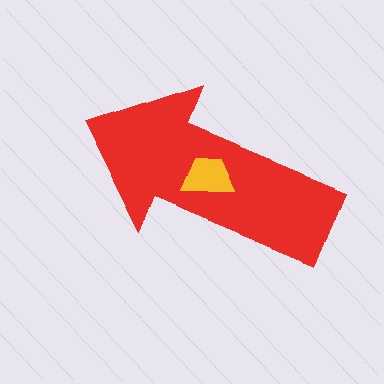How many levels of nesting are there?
2.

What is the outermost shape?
The red arrow.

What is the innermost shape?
The yellow trapezoid.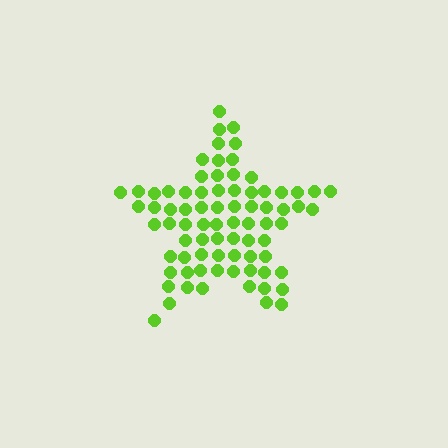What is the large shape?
The large shape is a star.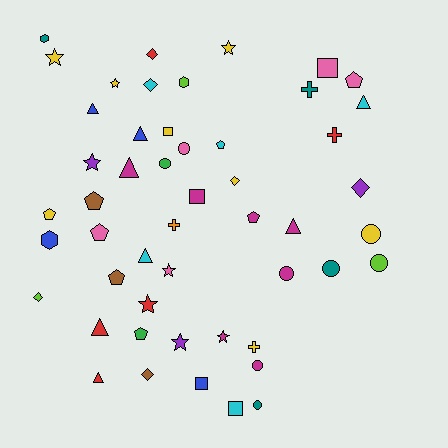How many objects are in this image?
There are 50 objects.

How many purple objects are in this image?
There are 3 purple objects.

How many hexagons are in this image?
There are 3 hexagons.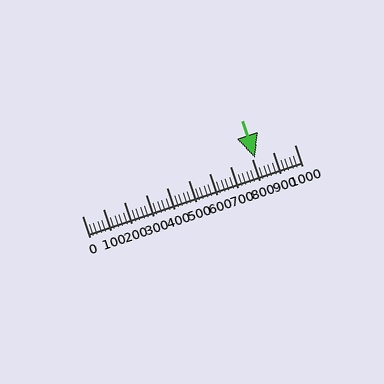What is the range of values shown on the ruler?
The ruler shows values from 0 to 1000.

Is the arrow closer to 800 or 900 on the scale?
The arrow is closer to 800.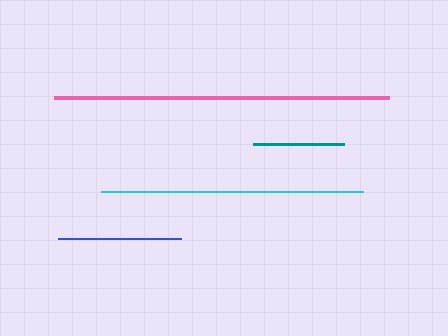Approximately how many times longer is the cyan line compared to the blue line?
The cyan line is approximately 2.1 times the length of the blue line.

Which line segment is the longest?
The pink line is the longest at approximately 335 pixels.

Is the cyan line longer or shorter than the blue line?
The cyan line is longer than the blue line.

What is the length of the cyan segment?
The cyan segment is approximately 263 pixels long.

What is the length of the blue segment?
The blue segment is approximately 123 pixels long.